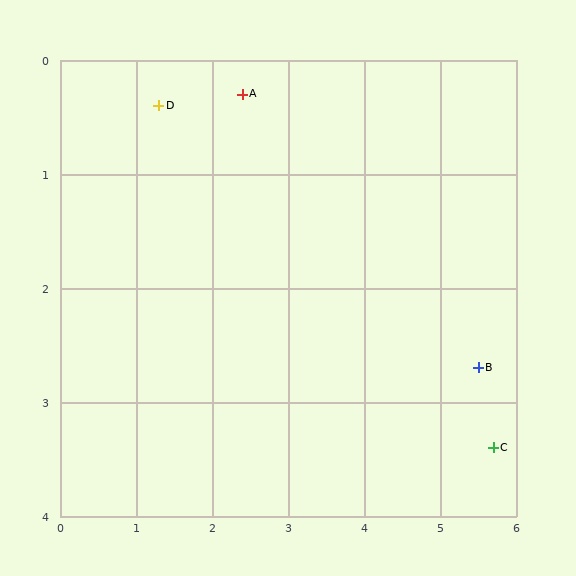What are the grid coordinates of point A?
Point A is at approximately (2.4, 0.3).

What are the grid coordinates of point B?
Point B is at approximately (5.5, 2.7).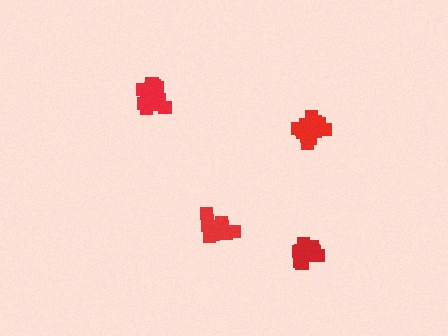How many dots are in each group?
Group 1: 18 dots, Group 2: 14 dots, Group 3: 19 dots, Group 4: 16 dots (67 total).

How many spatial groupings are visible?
There are 4 spatial groupings.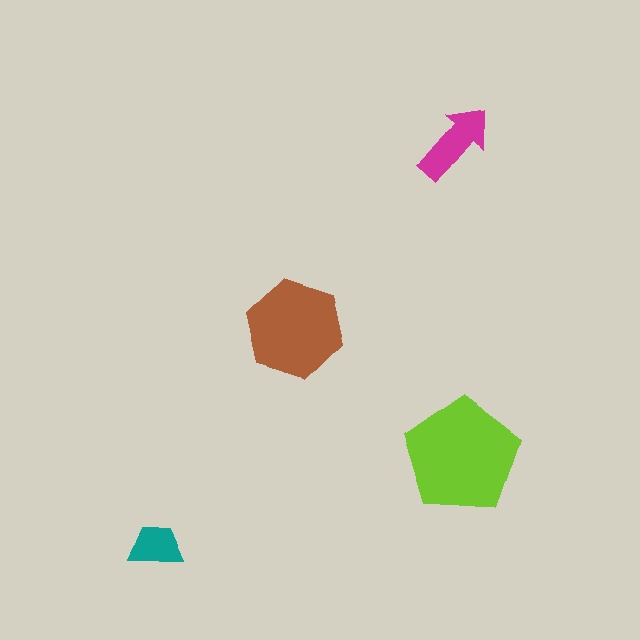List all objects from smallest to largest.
The teal trapezoid, the magenta arrow, the brown hexagon, the lime pentagon.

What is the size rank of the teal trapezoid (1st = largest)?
4th.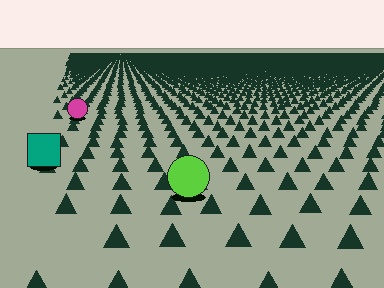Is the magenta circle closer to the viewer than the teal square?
No. The teal square is closer — you can tell from the texture gradient: the ground texture is coarser near it.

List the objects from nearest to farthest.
From nearest to farthest: the lime circle, the teal square, the magenta circle.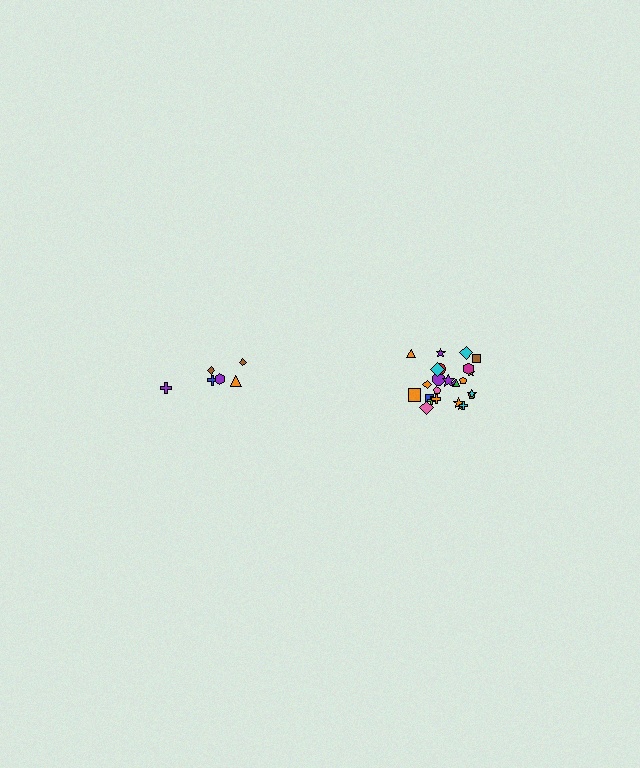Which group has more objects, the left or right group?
The right group.